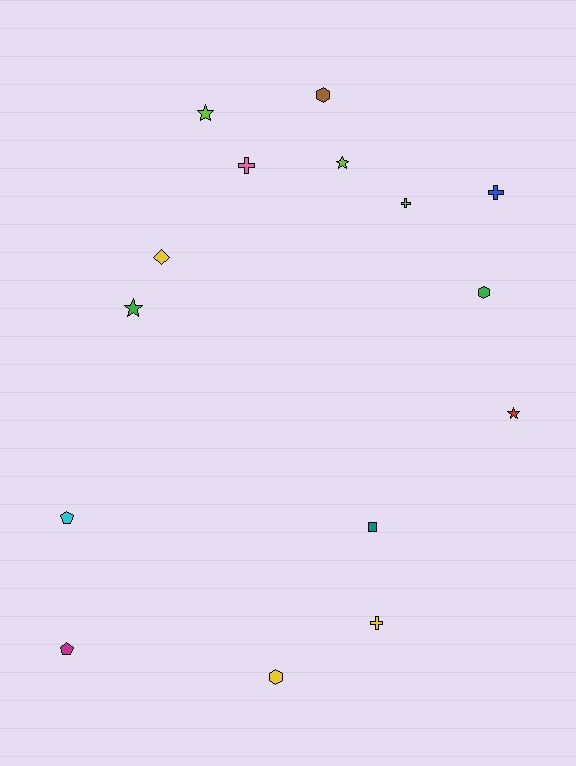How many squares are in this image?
There is 1 square.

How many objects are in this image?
There are 15 objects.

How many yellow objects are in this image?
There are 3 yellow objects.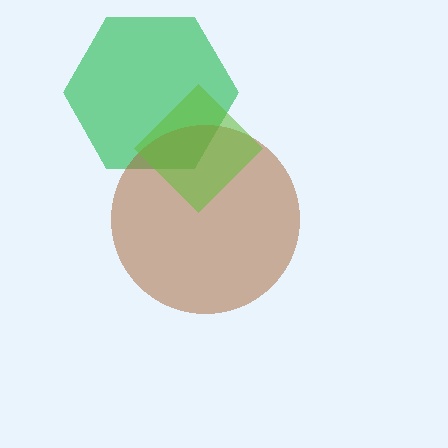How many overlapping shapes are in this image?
There are 3 overlapping shapes in the image.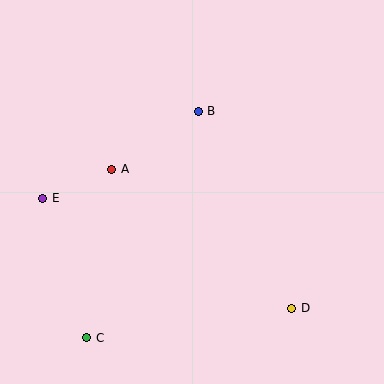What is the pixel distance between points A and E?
The distance between A and E is 75 pixels.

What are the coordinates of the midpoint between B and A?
The midpoint between B and A is at (155, 140).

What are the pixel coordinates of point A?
Point A is at (112, 169).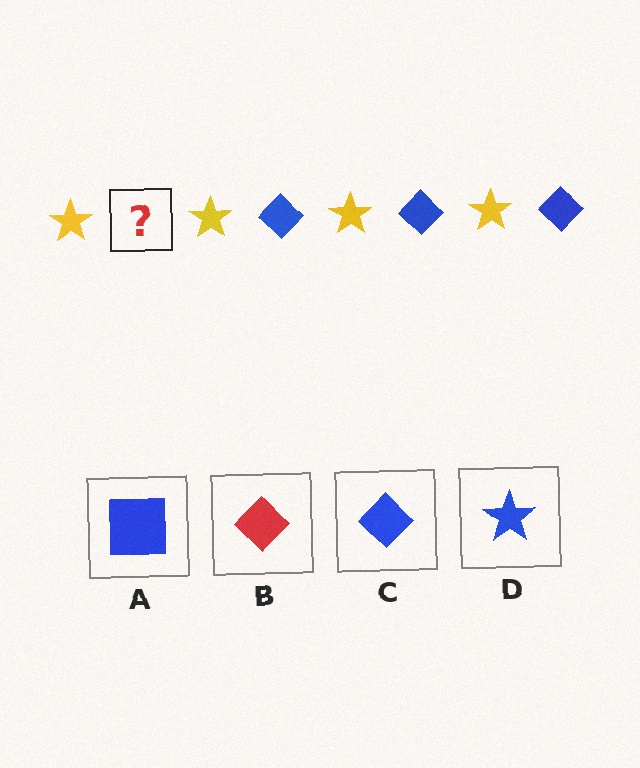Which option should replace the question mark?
Option C.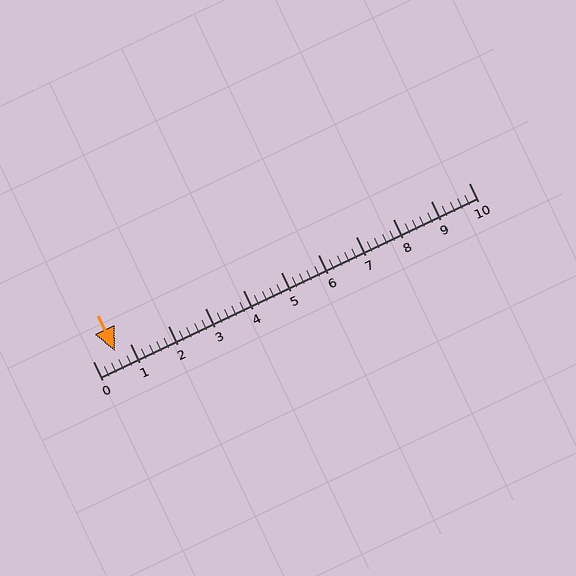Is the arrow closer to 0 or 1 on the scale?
The arrow is closer to 1.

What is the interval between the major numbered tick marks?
The major tick marks are spaced 1 units apart.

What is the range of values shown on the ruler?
The ruler shows values from 0 to 10.